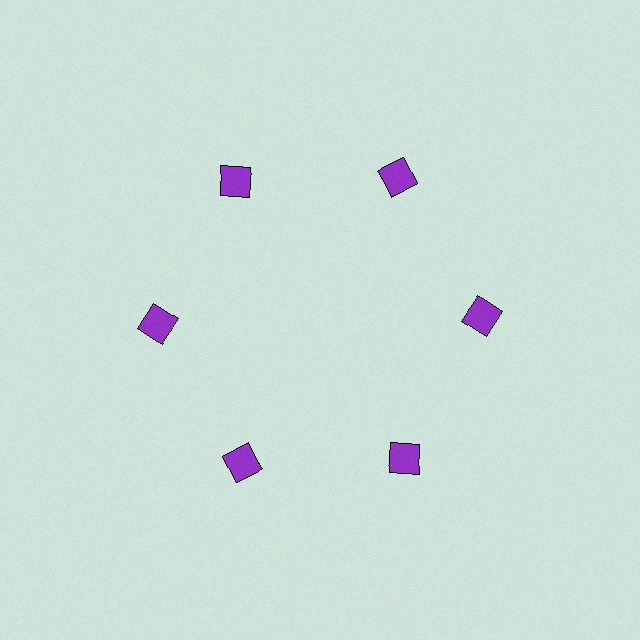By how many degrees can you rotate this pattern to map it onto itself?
The pattern maps onto itself every 60 degrees of rotation.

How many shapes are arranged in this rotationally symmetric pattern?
There are 6 shapes, arranged in 6 groups of 1.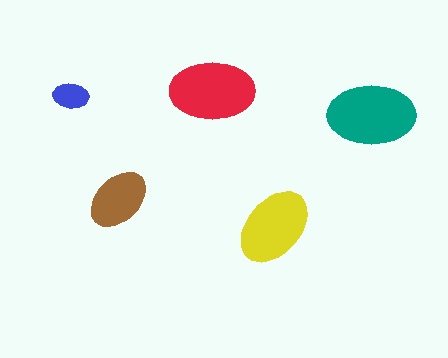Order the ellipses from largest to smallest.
the teal one, the red one, the yellow one, the brown one, the blue one.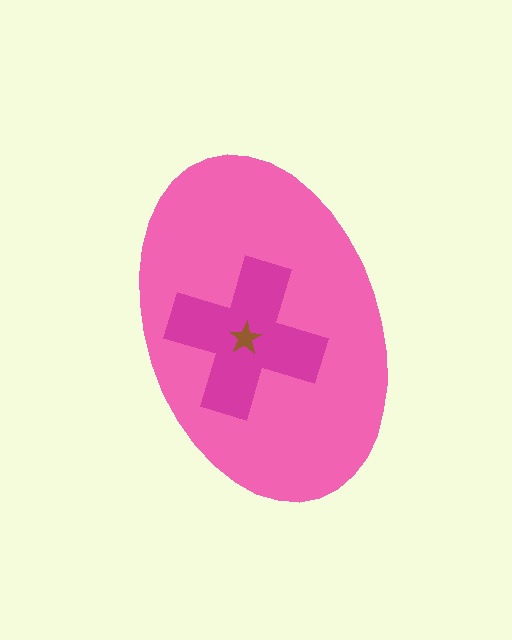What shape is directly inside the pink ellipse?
The magenta cross.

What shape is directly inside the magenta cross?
The brown star.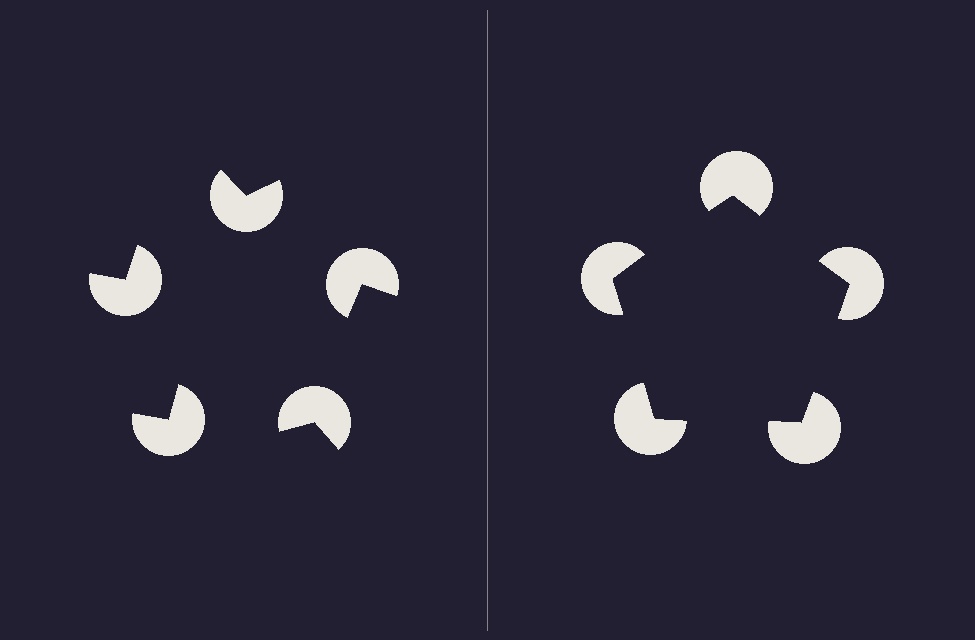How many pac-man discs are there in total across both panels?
10 — 5 on each side.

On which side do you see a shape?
An illusory pentagon appears on the right side. On the left side the wedge cuts are rotated, so no coherent shape forms.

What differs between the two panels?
The pac-man discs are positioned identically on both sides; only the wedge orientations differ. On the right they align to a pentagon; on the left they are misaligned.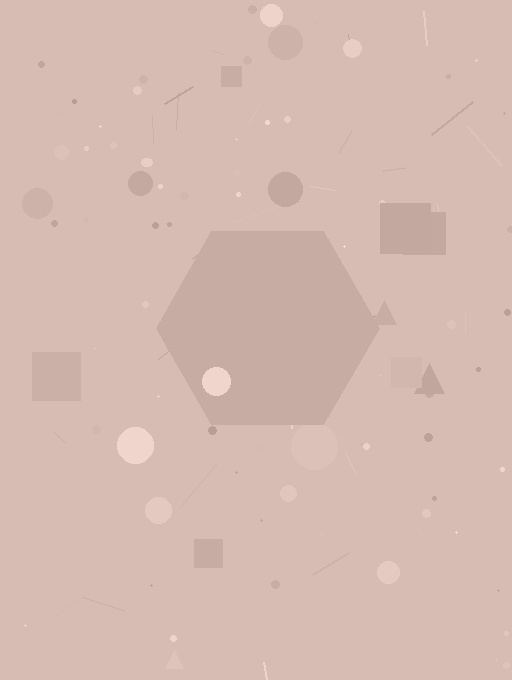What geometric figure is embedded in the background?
A hexagon is embedded in the background.